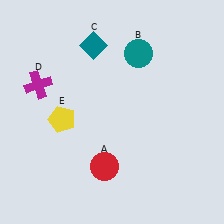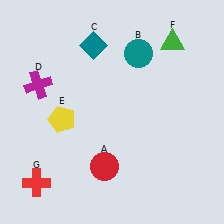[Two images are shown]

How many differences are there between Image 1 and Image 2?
There are 2 differences between the two images.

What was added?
A green triangle (F), a red cross (G) were added in Image 2.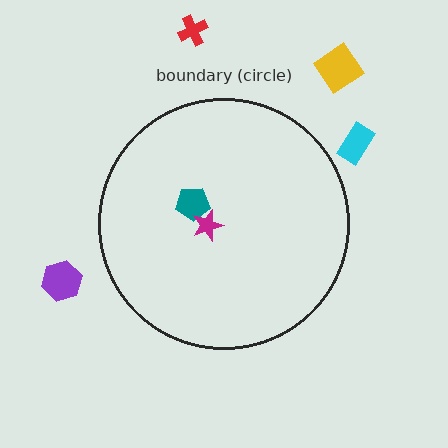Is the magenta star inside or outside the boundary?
Inside.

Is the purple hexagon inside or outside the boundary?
Outside.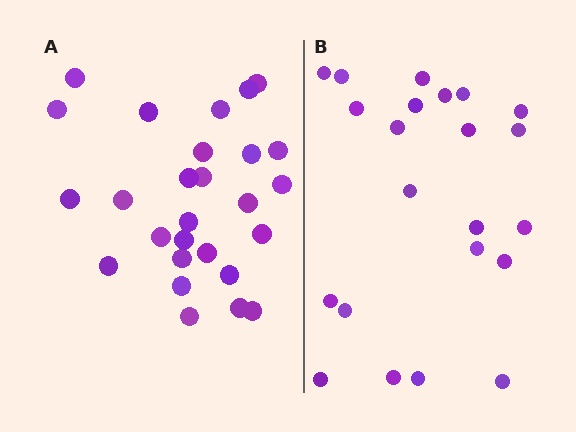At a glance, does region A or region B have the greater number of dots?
Region A (the left region) has more dots.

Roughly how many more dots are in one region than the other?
Region A has about 5 more dots than region B.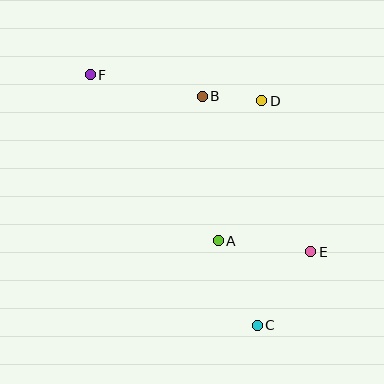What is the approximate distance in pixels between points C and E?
The distance between C and E is approximately 91 pixels.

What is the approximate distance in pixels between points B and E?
The distance between B and E is approximately 190 pixels.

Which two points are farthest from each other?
Points C and F are farthest from each other.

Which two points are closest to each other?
Points B and D are closest to each other.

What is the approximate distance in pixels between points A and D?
The distance between A and D is approximately 147 pixels.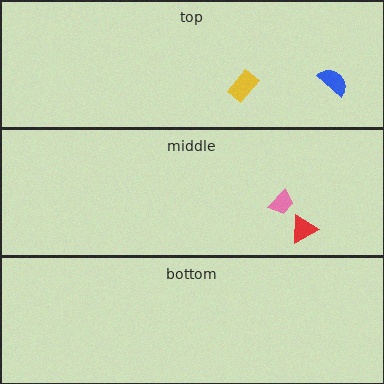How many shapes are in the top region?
2.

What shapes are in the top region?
The blue semicircle, the yellow rectangle.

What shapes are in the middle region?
The pink trapezoid, the red triangle.